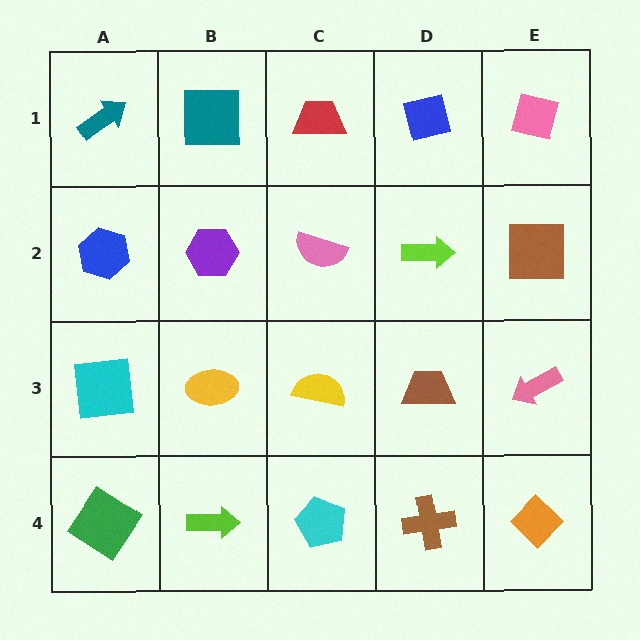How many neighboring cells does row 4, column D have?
3.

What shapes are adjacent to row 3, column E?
A brown square (row 2, column E), an orange diamond (row 4, column E), a brown trapezoid (row 3, column D).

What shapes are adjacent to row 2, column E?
A pink square (row 1, column E), a pink arrow (row 3, column E), a lime arrow (row 2, column D).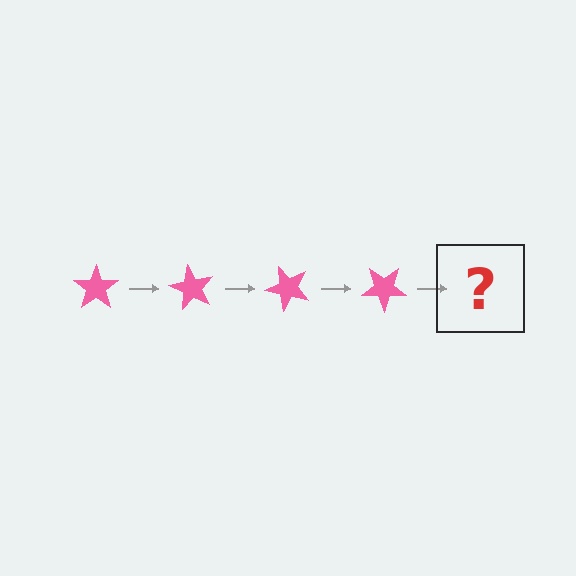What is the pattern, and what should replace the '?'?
The pattern is that the star rotates 60 degrees each step. The '?' should be a pink star rotated 240 degrees.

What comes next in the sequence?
The next element should be a pink star rotated 240 degrees.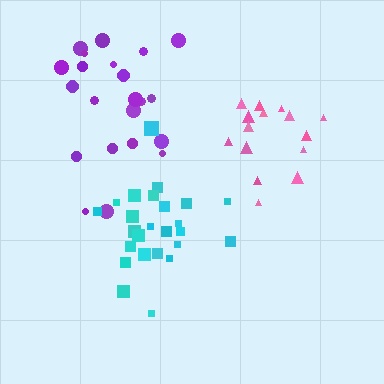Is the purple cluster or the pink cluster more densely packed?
Pink.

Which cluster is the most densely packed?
Cyan.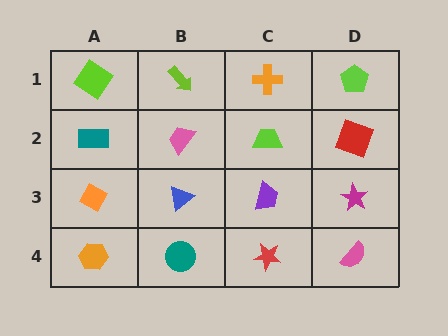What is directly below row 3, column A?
An orange hexagon.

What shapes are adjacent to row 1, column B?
A pink trapezoid (row 2, column B), a lime diamond (row 1, column A), an orange cross (row 1, column C).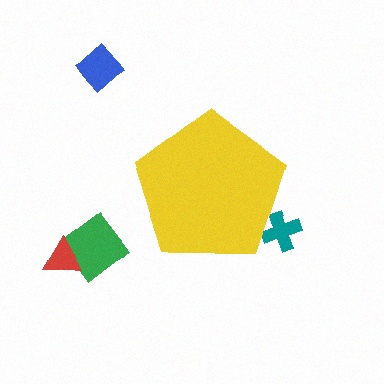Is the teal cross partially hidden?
Yes, the teal cross is partially hidden behind the yellow pentagon.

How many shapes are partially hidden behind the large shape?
1 shape is partially hidden.